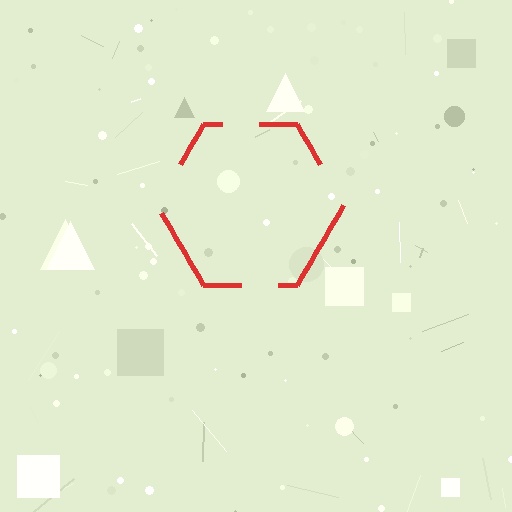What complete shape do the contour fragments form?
The contour fragments form a hexagon.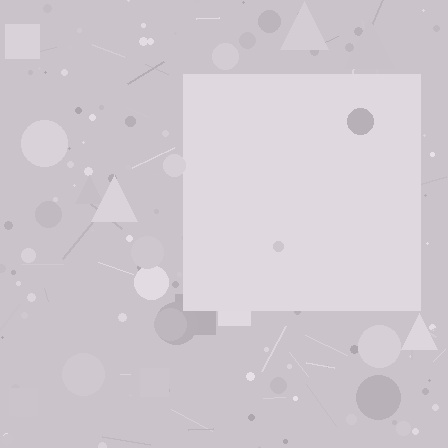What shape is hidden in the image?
A square is hidden in the image.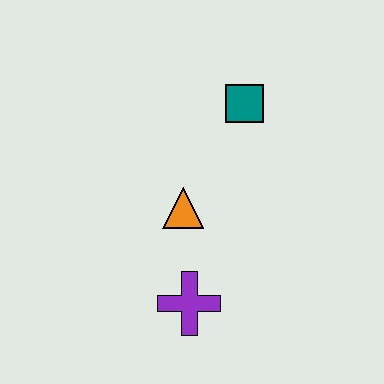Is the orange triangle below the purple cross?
No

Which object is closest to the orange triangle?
The purple cross is closest to the orange triangle.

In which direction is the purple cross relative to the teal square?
The purple cross is below the teal square.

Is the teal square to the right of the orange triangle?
Yes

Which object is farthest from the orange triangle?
The teal square is farthest from the orange triangle.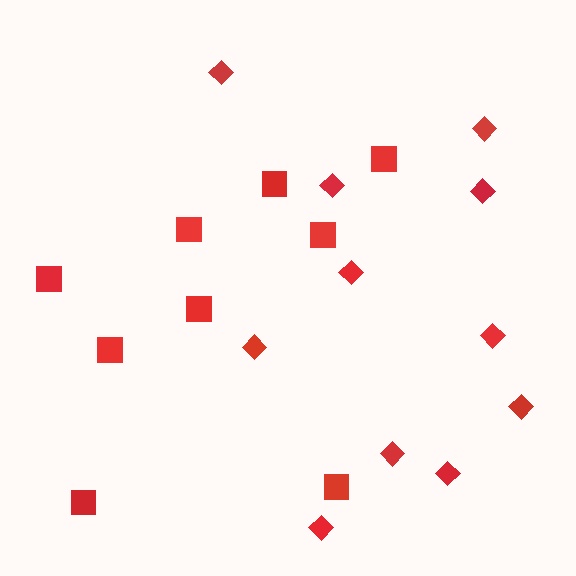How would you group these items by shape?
There are 2 groups: one group of squares (9) and one group of diamonds (11).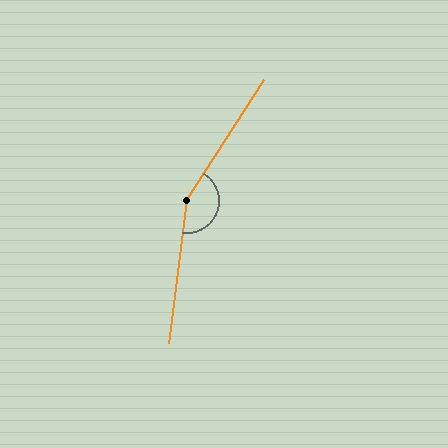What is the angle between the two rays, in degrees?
Approximately 155 degrees.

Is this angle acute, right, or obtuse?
It is obtuse.